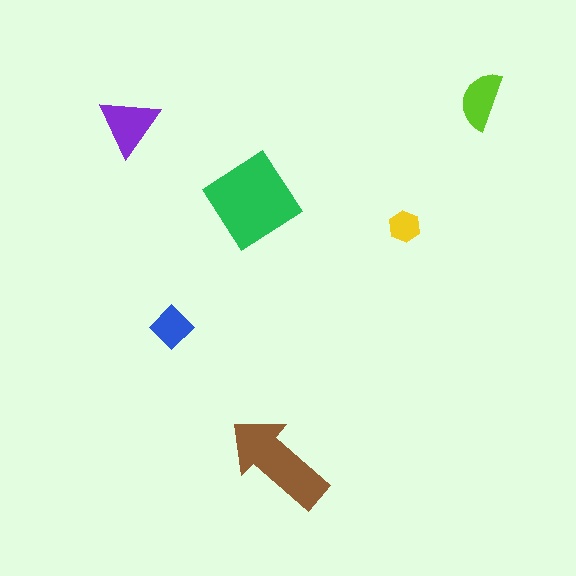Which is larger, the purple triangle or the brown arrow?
The brown arrow.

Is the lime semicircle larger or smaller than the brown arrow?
Smaller.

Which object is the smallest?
The yellow hexagon.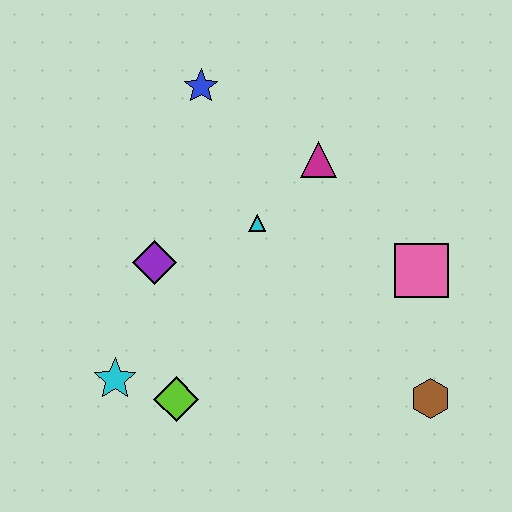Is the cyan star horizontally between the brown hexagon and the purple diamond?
No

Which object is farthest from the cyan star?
The pink square is farthest from the cyan star.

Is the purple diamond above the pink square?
Yes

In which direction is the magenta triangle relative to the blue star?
The magenta triangle is to the right of the blue star.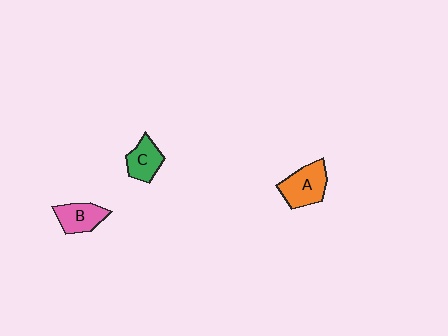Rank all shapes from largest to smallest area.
From largest to smallest: A (orange), B (pink), C (green).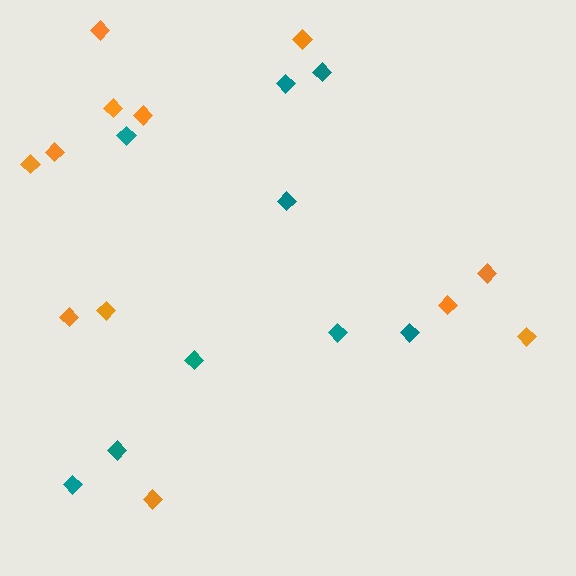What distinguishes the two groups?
There are 2 groups: one group of teal diamonds (9) and one group of orange diamonds (12).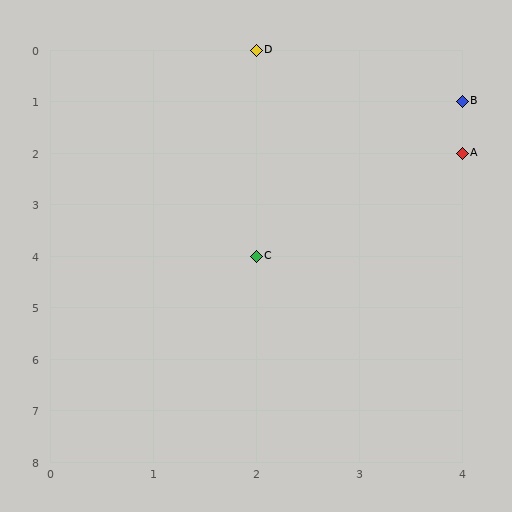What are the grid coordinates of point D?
Point D is at grid coordinates (2, 0).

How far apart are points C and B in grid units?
Points C and B are 2 columns and 3 rows apart (about 3.6 grid units diagonally).